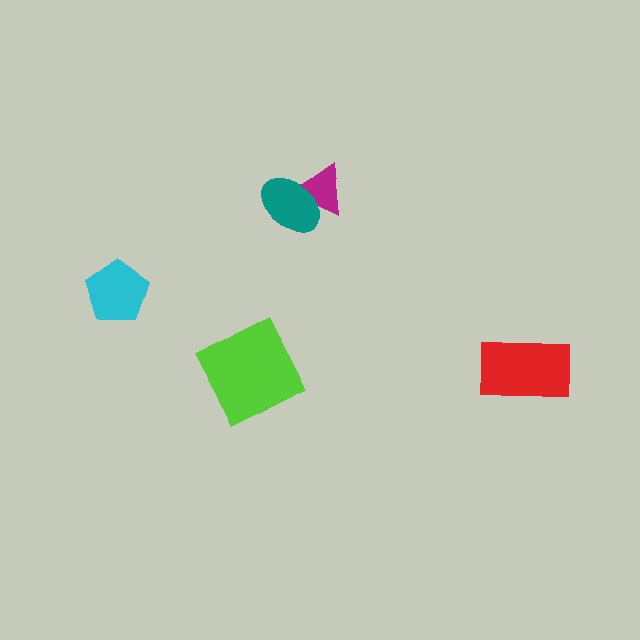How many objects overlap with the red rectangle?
0 objects overlap with the red rectangle.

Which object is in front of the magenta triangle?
The teal ellipse is in front of the magenta triangle.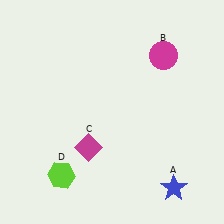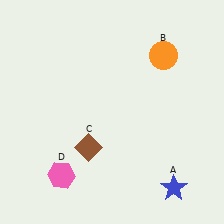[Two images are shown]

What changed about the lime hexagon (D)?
In Image 1, D is lime. In Image 2, it changed to pink.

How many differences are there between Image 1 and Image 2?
There are 3 differences between the two images.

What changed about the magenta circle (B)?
In Image 1, B is magenta. In Image 2, it changed to orange.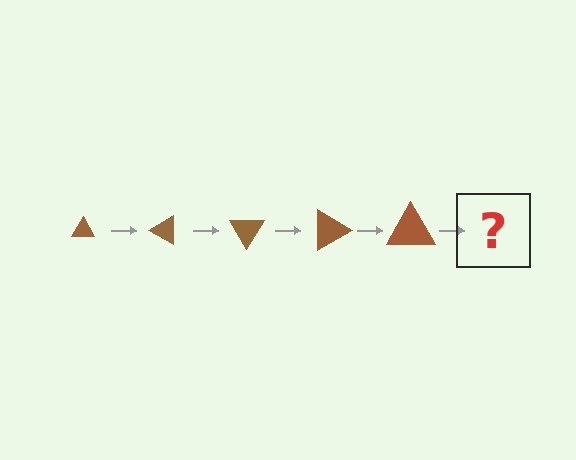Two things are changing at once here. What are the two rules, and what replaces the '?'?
The two rules are that the triangle grows larger each step and it rotates 30 degrees each step. The '?' should be a triangle, larger than the previous one and rotated 150 degrees from the start.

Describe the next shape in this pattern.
It should be a triangle, larger than the previous one and rotated 150 degrees from the start.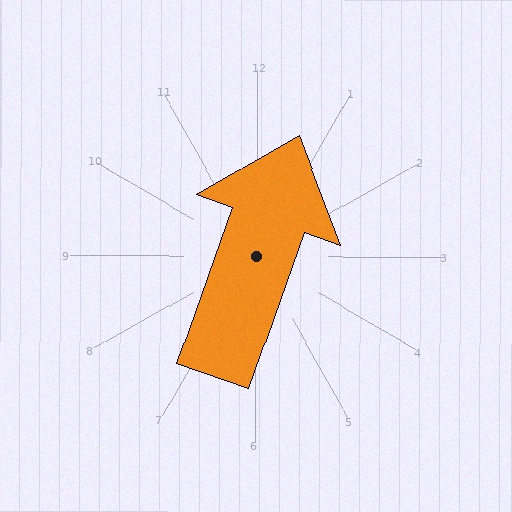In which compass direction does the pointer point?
North.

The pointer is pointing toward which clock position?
Roughly 1 o'clock.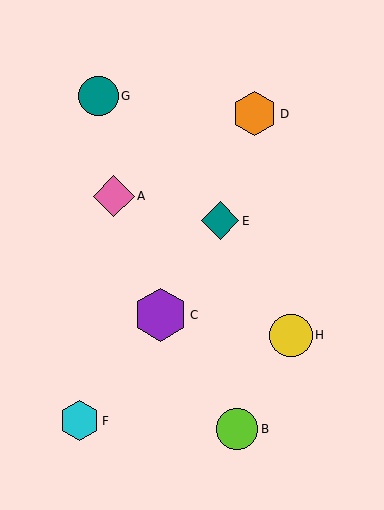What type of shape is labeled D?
Shape D is an orange hexagon.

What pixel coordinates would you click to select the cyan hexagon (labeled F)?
Click at (80, 421) to select the cyan hexagon F.